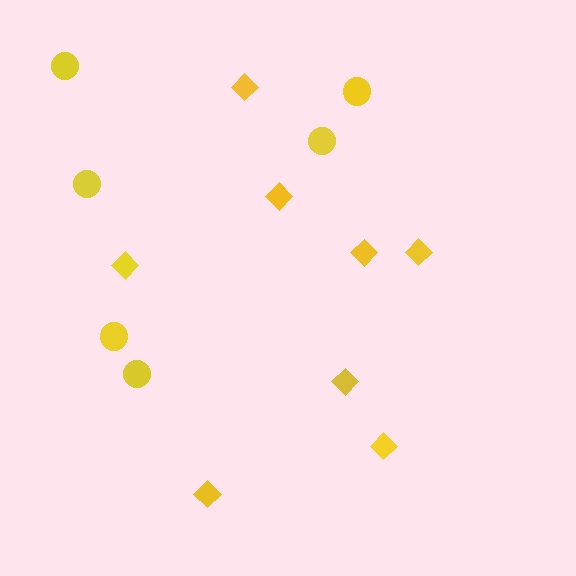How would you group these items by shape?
There are 2 groups: one group of circles (6) and one group of diamonds (8).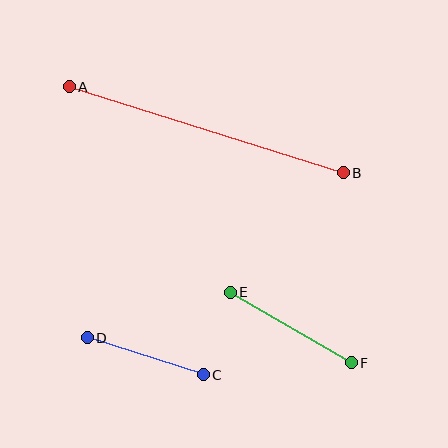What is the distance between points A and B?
The distance is approximately 287 pixels.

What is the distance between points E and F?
The distance is approximately 140 pixels.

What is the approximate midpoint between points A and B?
The midpoint is at approximately (206, 130) pixels.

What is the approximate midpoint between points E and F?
The midpoint is at approximately (291, 327) pixels.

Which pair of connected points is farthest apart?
Points A and B are farthest apart.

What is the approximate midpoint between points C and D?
The midpoint is at approximately (145, 356) pixels.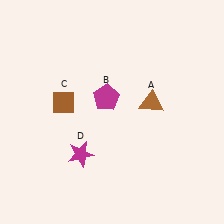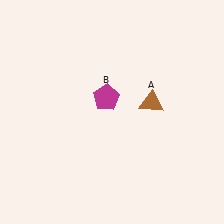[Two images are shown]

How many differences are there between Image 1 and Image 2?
There are 2 differences between the two images.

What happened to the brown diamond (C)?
The brown diamond (C) was removed in Image 2. It was in the top-left area of Image 1.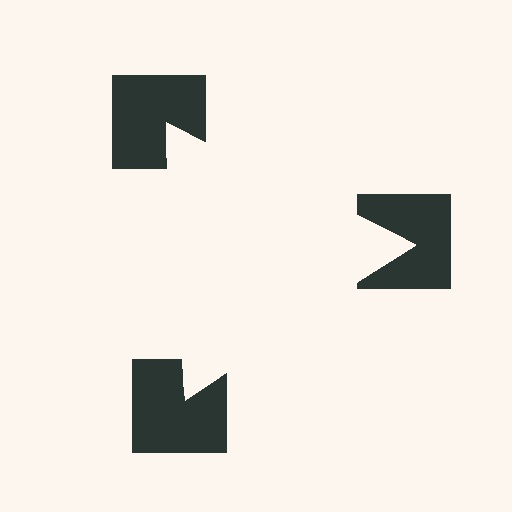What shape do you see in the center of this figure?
An illusory triangle — its edges are inferred from the aligned wedge cuts in the notched squares, not physically drawn.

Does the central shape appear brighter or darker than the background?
It typically appears slightly brighter than the background, even though no actual brightness change is drawn.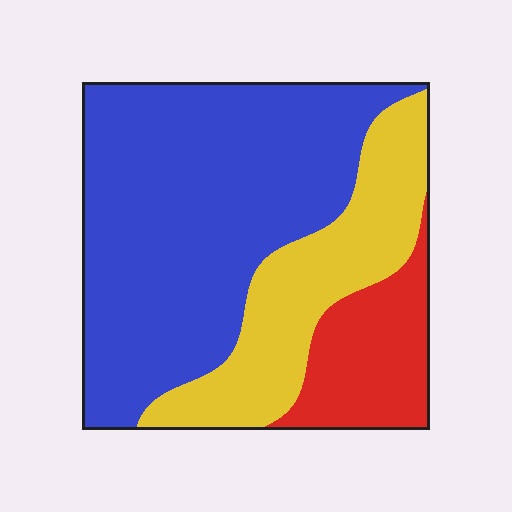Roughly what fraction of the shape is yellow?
Yellow covers around 25% of the shape.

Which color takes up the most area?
Blue, at roughly 60%.